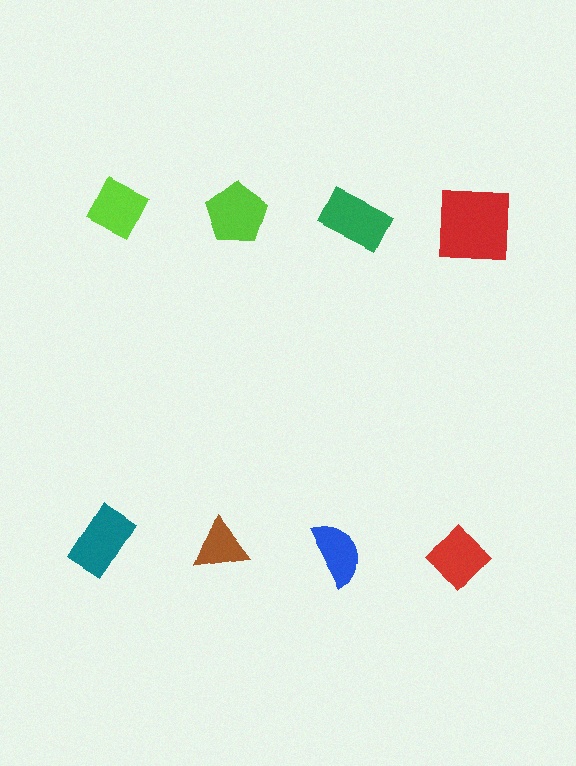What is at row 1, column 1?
A lime diamond.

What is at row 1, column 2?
A lime pentagon.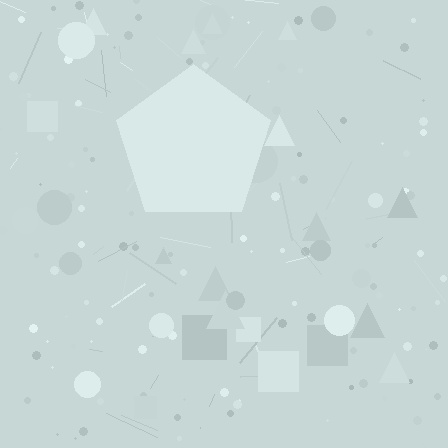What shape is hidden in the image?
A pentagon is hidden in the image.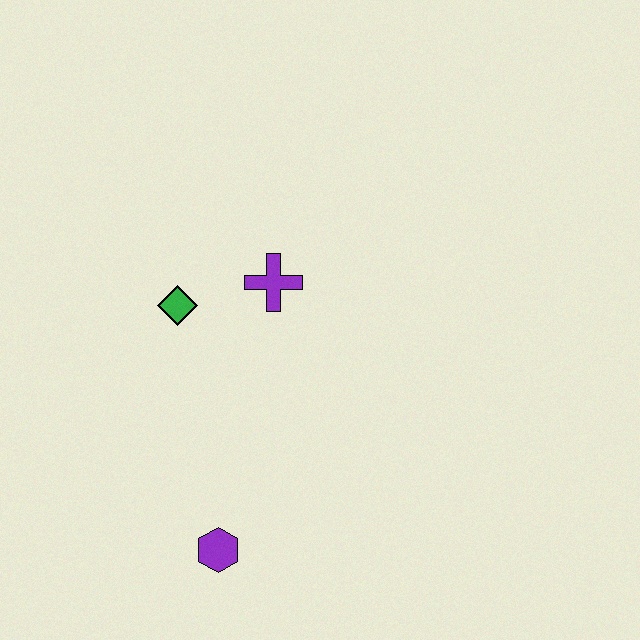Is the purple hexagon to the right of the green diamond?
Yes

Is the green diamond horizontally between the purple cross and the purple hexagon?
No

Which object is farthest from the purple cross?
The purple hexagon is farthest from the purple cross.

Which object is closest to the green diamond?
The purple cross is closest to the green diamond.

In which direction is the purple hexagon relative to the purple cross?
The purple hexagon is below the purple cross.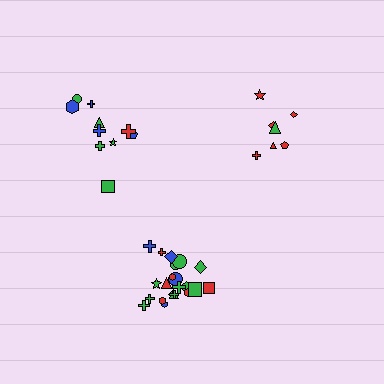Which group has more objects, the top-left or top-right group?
The top-left group.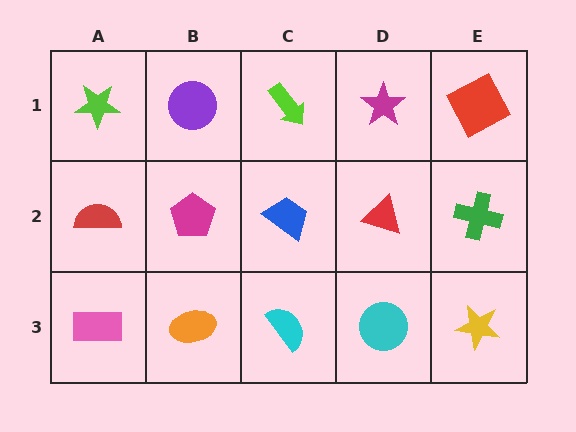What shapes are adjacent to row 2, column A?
A lime star (row 1, column A), a pink rectangle (row 3, column A), a magenta pentagon (row 2, column B).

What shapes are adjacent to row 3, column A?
A red semicircle (row 2, column A), an orange ellipse (row 3, column B).